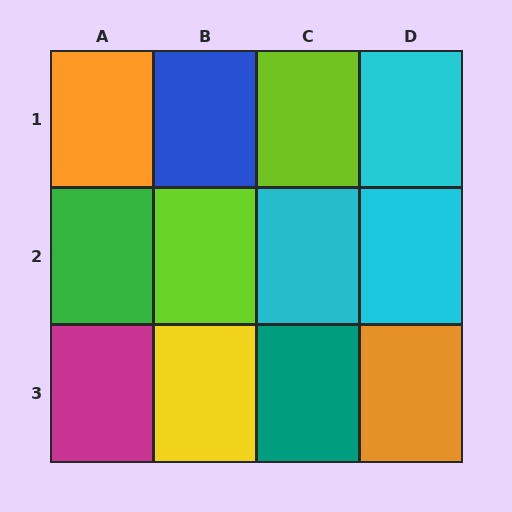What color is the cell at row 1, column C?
Lime.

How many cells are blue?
1 cell is blue.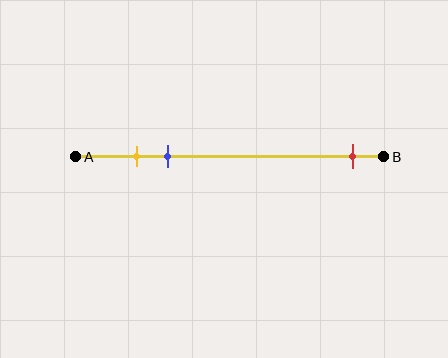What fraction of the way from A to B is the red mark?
The red mark is approximately 90% (0.9) of the way from A to B.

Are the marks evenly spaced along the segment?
No, the marks are not evenly spaced.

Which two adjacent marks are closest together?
The yellow and blue marks are the closest adjacent pair.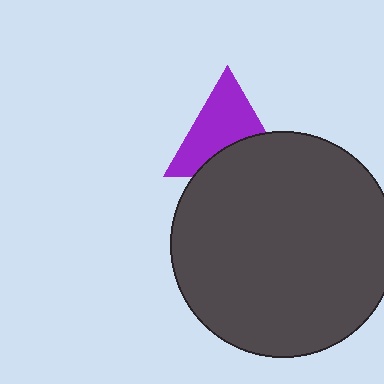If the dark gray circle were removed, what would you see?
You would see the complete purple triangle.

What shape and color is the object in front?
The object in front is a dark gray circle.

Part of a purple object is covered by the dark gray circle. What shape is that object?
It is a triangle.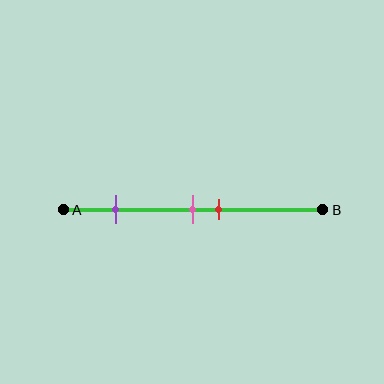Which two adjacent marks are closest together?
The pink and red marks are the closest adjacent pair.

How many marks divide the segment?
There are 3 marks dividing the segment.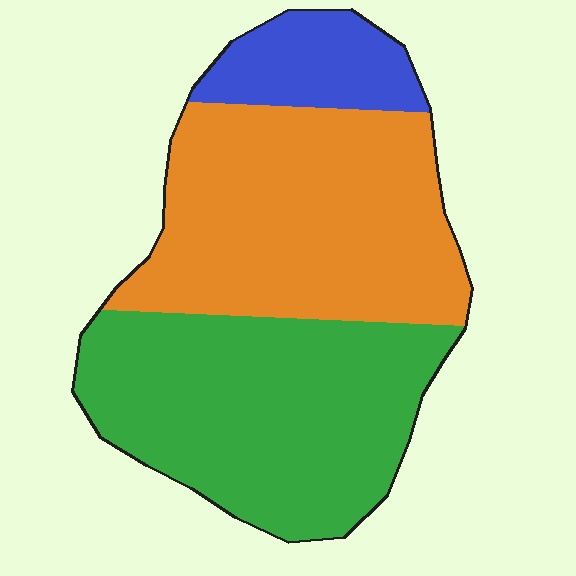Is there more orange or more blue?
Orange.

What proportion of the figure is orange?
Orange takes up about two fifths (2/5) of the figure.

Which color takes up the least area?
Blue, at roughly 10%.